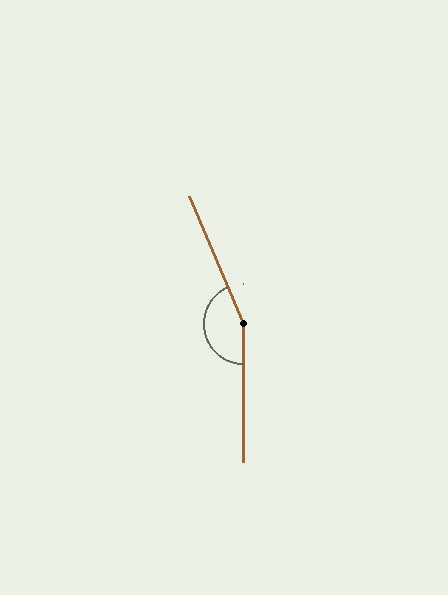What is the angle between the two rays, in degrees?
Approximately 157 degrees.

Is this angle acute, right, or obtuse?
It is obtuse.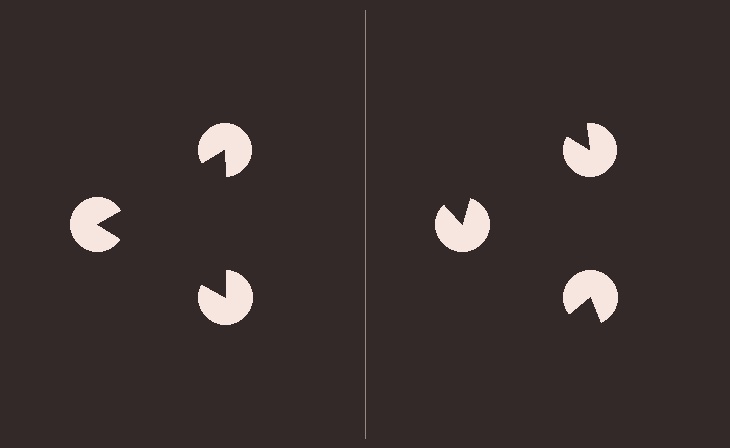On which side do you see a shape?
An illusory triangle appears on the left side. On the right side the wedge cuts are rotated, so no coherent shape forms.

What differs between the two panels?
The pac-man discs are positioned identically on both sides; only the wedge orientations differ. On the left they align to a triangle; on the right they are misaligned.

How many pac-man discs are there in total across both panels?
6 — 3 on each side.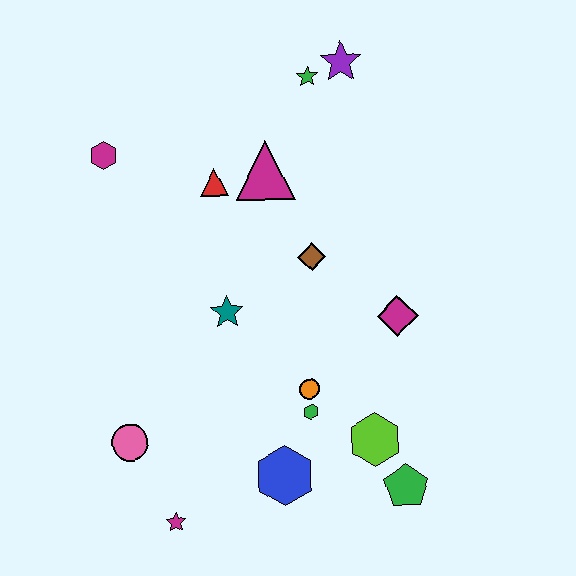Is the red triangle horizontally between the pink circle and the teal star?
Yes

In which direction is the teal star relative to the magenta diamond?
The teal star is to the left of the magenta diamond.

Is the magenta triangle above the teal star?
Yes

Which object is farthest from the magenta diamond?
The magenta hexagon is farthest from the magenta diamond.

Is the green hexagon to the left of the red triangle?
No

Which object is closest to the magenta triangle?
The red triangle is closest to the magenta triangle.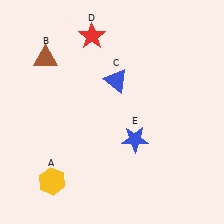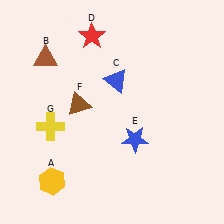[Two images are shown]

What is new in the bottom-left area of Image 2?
A yellow cross (G) was added in the bottom-left area of Image 2.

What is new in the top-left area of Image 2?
A brown triangle (F) was added in the top-left area of Image 2.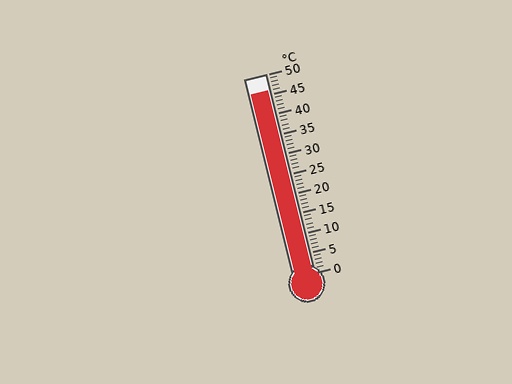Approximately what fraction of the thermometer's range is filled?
The thermometer is filled to approximately 90% of its range.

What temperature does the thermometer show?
The thermometer shows approximately 46°C.